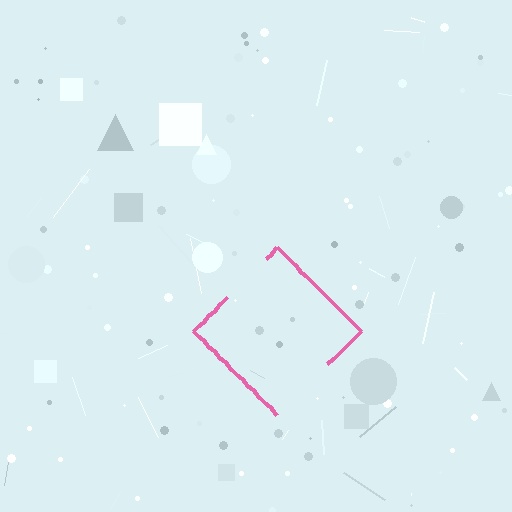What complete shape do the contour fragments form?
The contour fragments form a diamond.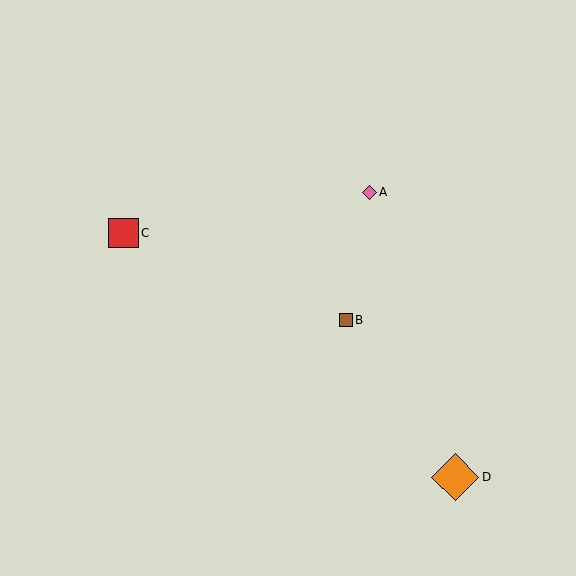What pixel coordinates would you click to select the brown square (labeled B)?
Click at (346, 320) to select the brown square B.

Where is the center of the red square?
The center of the red square is at (123, 233).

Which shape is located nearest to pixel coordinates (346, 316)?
The brown square (labeled B) at (346, 320) is nearest to that location.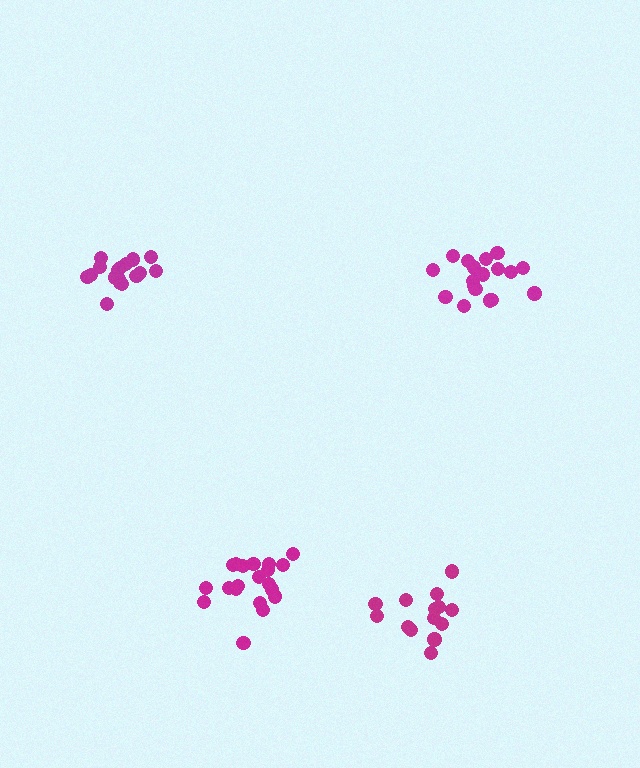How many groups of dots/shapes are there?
There are 4 groups.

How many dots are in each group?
Group 1: 14 dots, Group 2: 18 dots, Group 3: 17 dots, Group 4: 20 dots (69 total).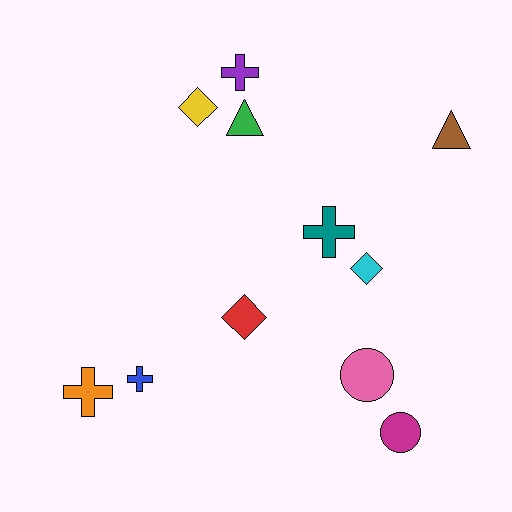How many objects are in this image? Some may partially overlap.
There are 11 objects.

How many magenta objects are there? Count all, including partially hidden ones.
There is 1 magenta object.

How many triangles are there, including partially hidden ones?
There are 2 triangles.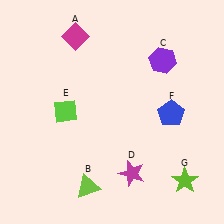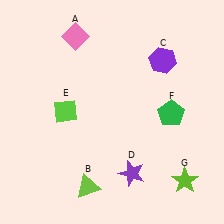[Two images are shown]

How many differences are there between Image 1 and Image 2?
There are 3 differences between the two images.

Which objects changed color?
A changed from magenta to pink. D changed from magenta to purple. F changed from blue to green.